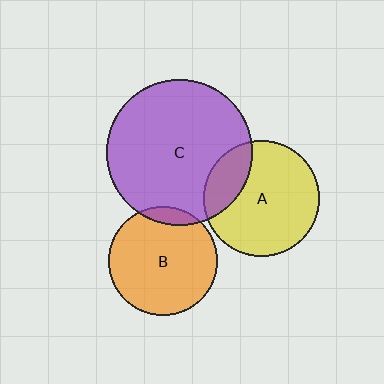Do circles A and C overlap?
Yes.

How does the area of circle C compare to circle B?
Approximately 1.8 times.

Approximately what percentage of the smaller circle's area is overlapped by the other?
Approximately 20%.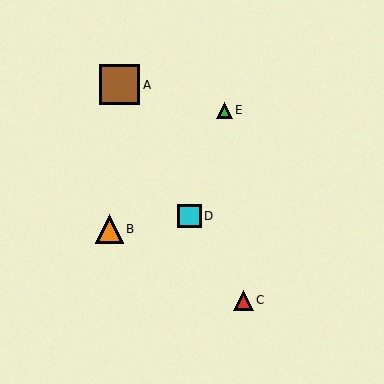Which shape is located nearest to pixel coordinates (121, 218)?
The orange triangle (labeled B) at (109, 229) is nearest to that location.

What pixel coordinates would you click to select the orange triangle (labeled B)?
Click at (109, 229) to select the orange triangle B.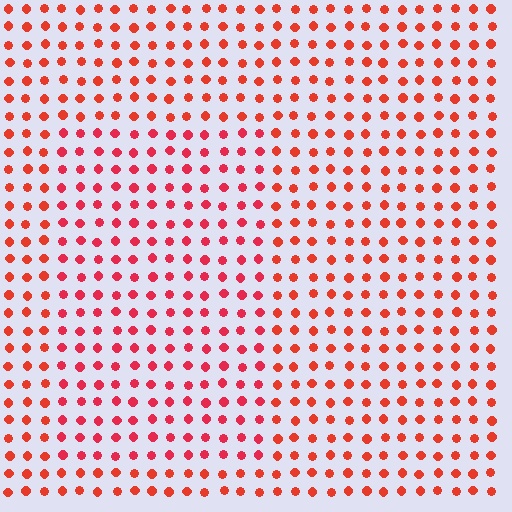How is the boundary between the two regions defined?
The boundary is defined purely by a slight shift in hue (about 17 degrees). Spacing, size, and orientation are identical on both sides.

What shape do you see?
I see a rectangle.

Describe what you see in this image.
The image is filled with small red elements in a uniform arrangement. A rectangle-shaped region is visible where the elements are tinted to a slightly different hue, forming a subtle color boundary.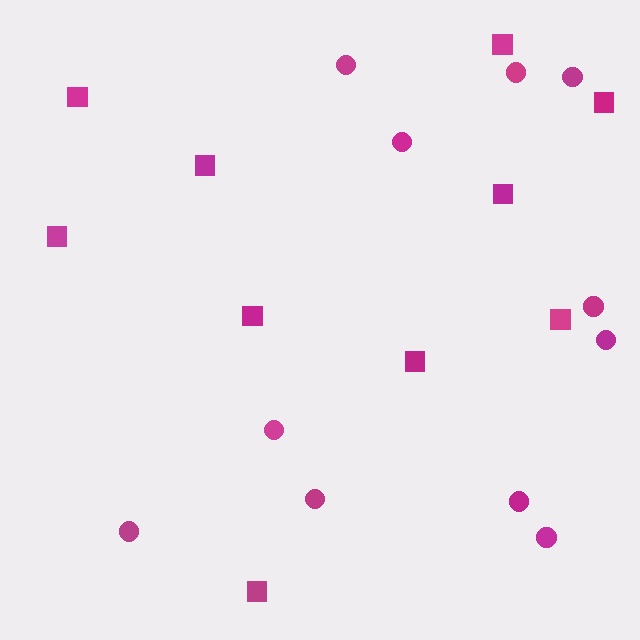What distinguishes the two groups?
There are 2 groups: one group of squares (10) and one group of circles (11).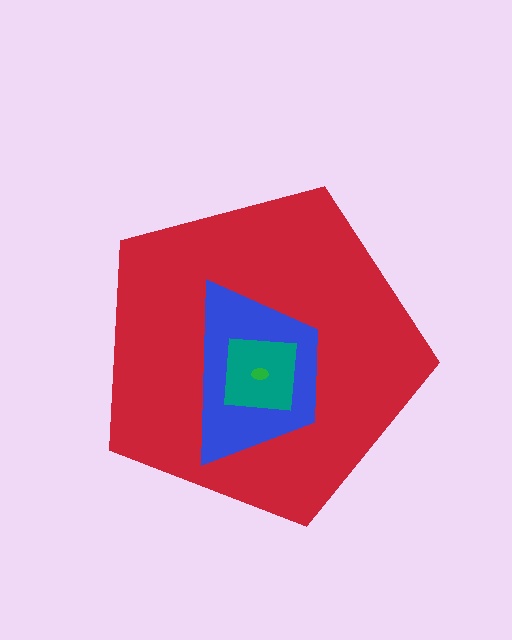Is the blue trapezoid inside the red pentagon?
Yes.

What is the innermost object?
The green ellipse.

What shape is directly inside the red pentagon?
The blue trapezoid.